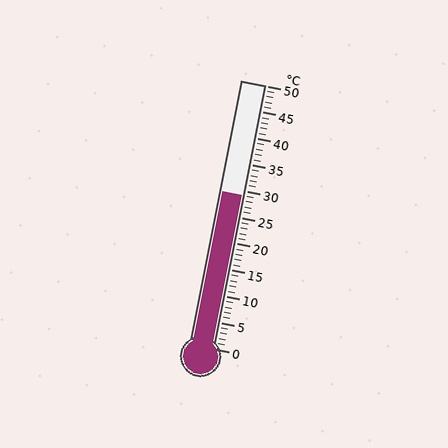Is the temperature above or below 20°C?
The temperature is above 20°C.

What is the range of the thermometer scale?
The thermometer scale ranges from 0°C to 50°C.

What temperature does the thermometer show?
The thermometer shows approximately 29°C.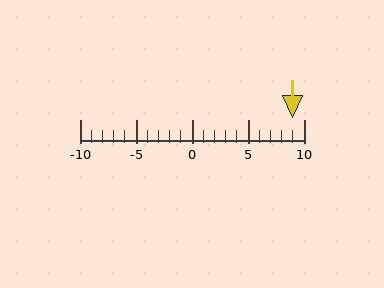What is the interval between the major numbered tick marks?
The major tick marks are spaced 5 units apart.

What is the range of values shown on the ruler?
The ruler shows values from -10 to 10.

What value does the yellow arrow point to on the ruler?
The yellow arrow points to approximately 9.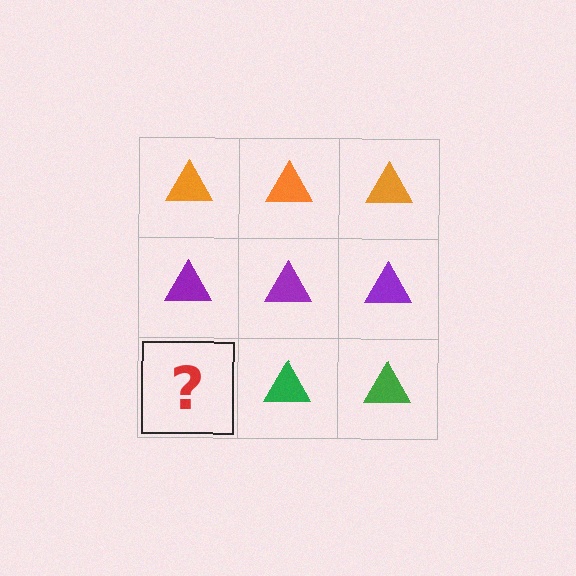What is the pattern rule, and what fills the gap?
The rule is that each row has a consistent color. The gap should be filled with a green triangle.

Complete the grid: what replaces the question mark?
The question mark should be replaced with a green triangle.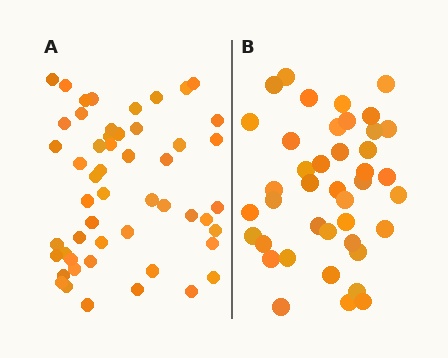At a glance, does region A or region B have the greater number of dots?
Region A (the left region) has more dots.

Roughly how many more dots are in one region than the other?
Region A has roughly 12 or so more dots than region B.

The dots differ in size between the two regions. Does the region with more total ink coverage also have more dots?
No. Region B has more total ink coverage because its dots are larger, but region A actually contains more individual dots. Total area can be misleading — the number of items is what matters here.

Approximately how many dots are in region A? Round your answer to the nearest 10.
About 50 dots. (The exact count is 52, which rounds to 50.)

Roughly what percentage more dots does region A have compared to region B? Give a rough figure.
About 25% more.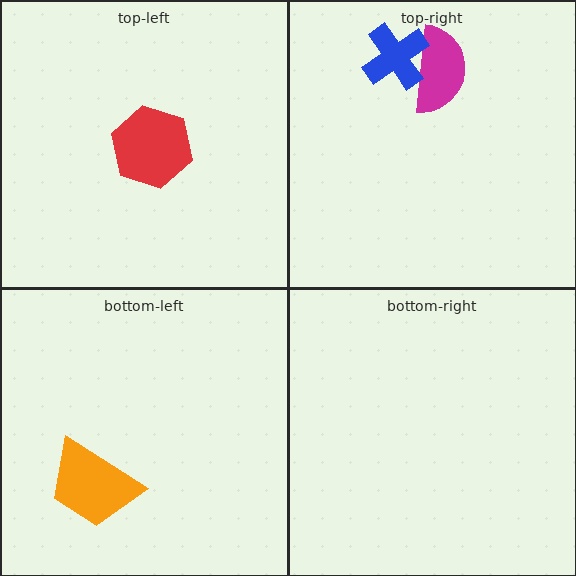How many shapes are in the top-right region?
2.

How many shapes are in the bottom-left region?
1.